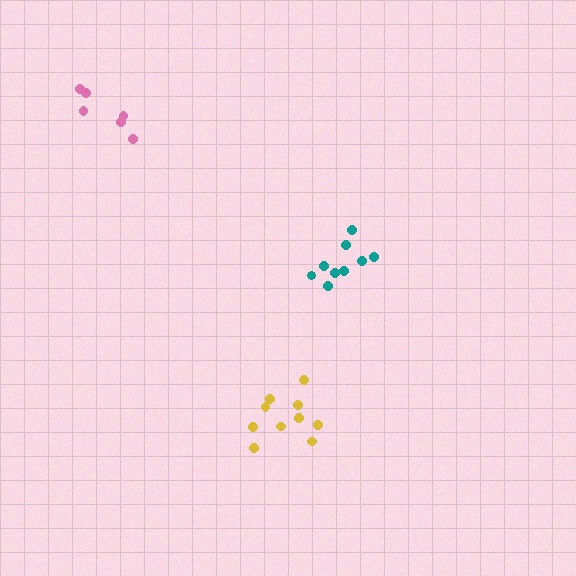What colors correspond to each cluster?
The clusters are colored: pink, teal, yellow.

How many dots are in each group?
Group 1: 6 dots, Group 2: 9 dots, Group 3: 10 dots (25 total).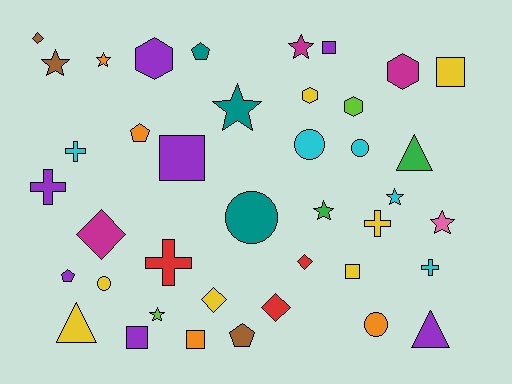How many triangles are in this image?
There are 3 triangles.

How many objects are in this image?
There are 40 objects.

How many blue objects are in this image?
There are no blue objects.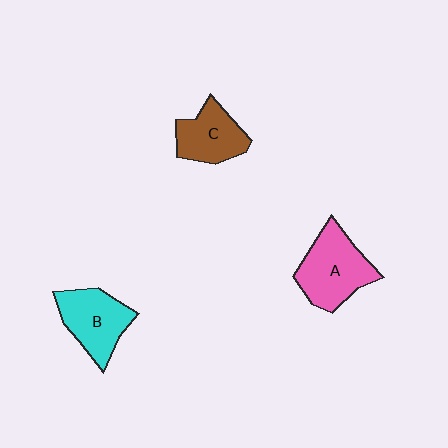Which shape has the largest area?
Shape A (pink).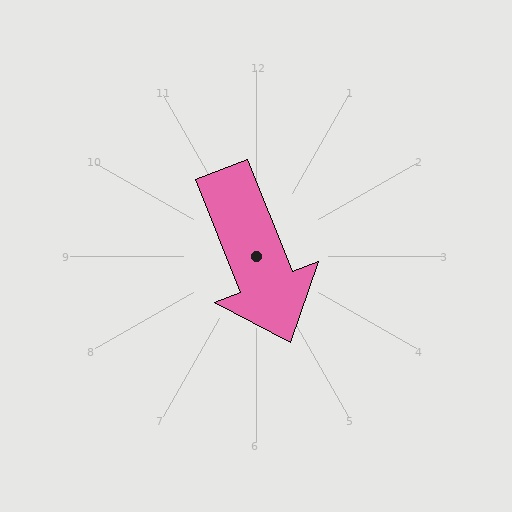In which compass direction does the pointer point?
South.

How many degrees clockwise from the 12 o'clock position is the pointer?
Approximately 158 degrees.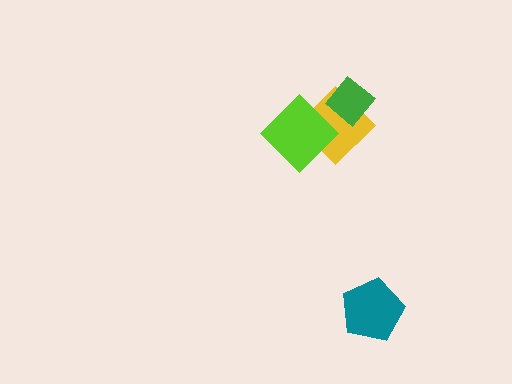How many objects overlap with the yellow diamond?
2 objects overlap with the yellow diamond.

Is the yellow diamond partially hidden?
Yes, it is partially covered by another shape.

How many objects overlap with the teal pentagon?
0 objects overlap with the teal pentagon.